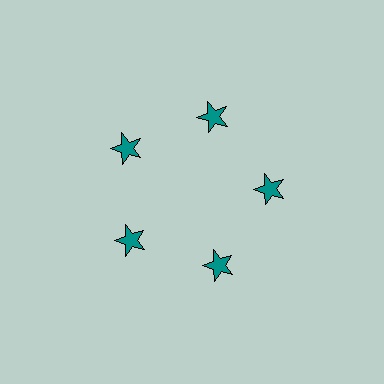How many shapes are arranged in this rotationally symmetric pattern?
There are 5 shapes, arranged in 5 groups of 1.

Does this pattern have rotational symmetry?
Yes, this pattern has 5-fold rotational symmetry. It looks the same after rotating 72 degrees around the center.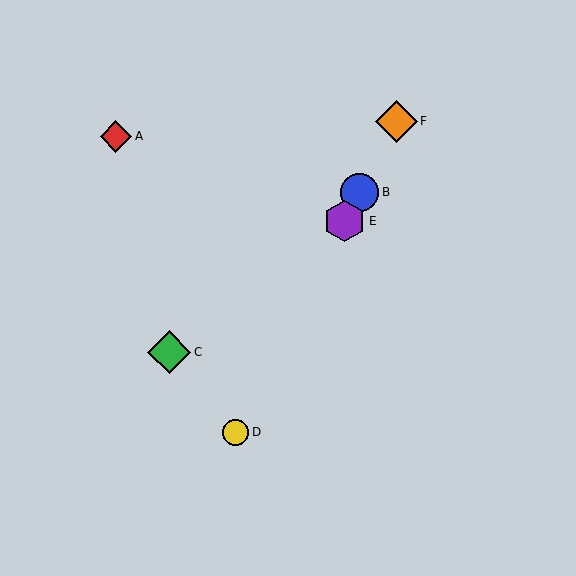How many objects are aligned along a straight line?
4 objects (B, D, E, F) are aligned along a straight line.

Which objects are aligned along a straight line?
Objects B, D, E, F are aligned along a straight line.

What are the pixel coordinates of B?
Object B is at (360, 192).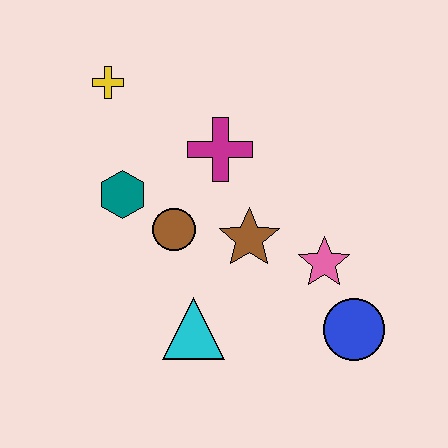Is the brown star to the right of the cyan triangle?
Yes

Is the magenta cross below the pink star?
No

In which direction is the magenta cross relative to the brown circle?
The magenta cross is above the brown circle.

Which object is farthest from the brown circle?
The blue circle is farthest from the brown circle.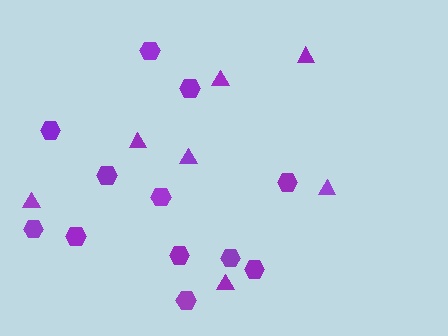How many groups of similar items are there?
There are 2 groups: one group of hexagons (12) and one group of triangles (7).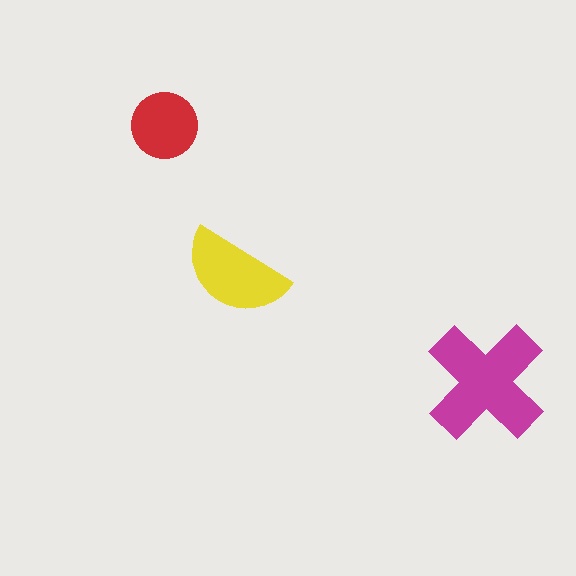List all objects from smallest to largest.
The red circle, the yellow semicircle, the magenta cross.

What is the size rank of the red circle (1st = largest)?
3rd.